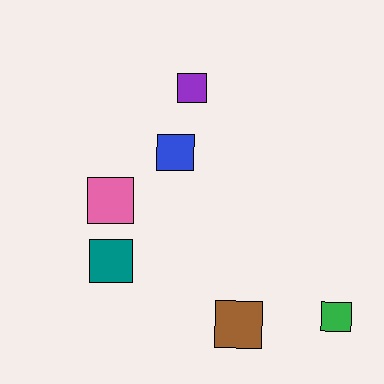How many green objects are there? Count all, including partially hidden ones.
There is 1 green object.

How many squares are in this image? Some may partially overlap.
There are 6 squares.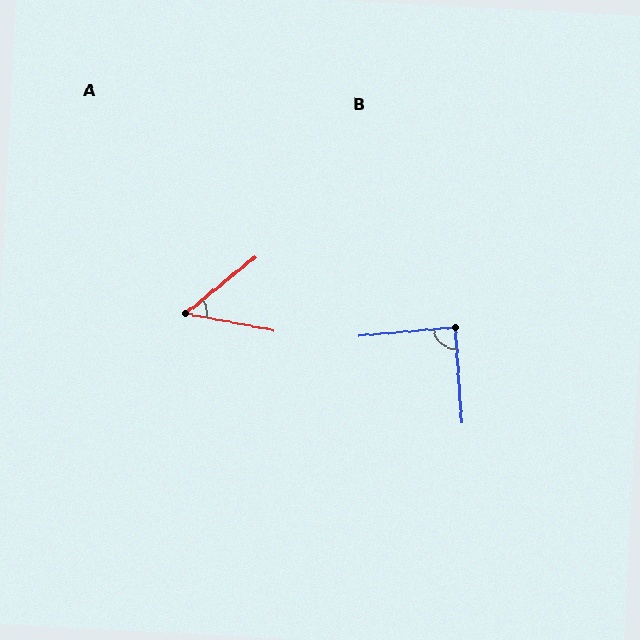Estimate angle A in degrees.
Approximately 50 degrees.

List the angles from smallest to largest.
A (50°), B (89°).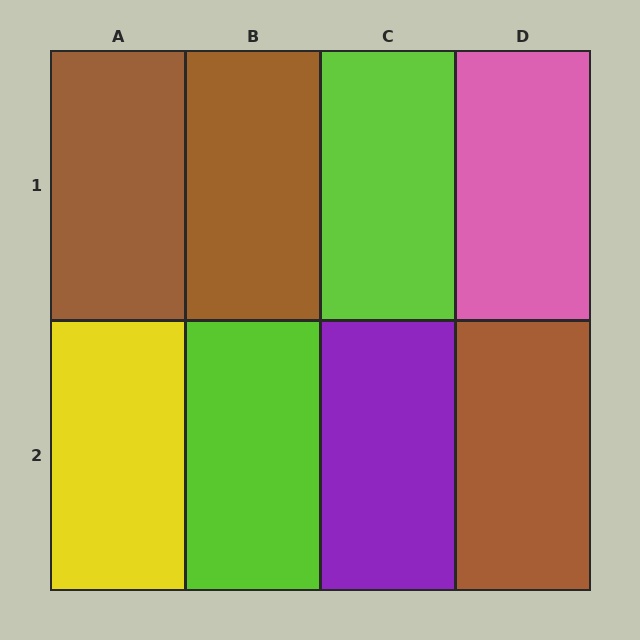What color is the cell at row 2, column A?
Yellow.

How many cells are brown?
3 cells are brown.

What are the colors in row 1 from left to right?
Brown, brown, lime, pink.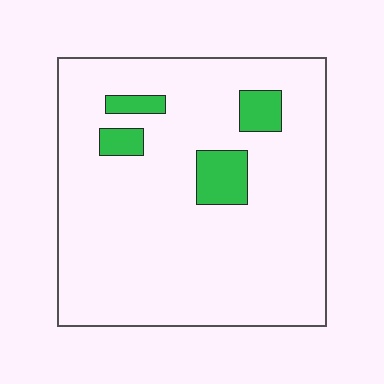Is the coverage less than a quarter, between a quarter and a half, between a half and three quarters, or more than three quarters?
Less than a quarter.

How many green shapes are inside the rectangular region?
4.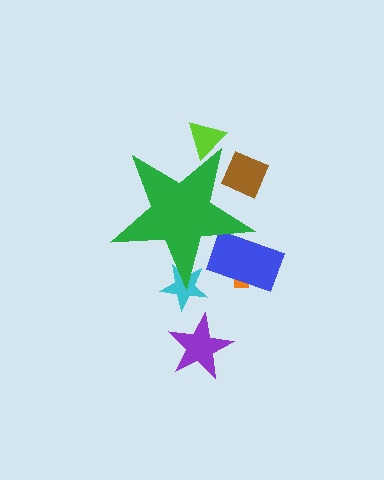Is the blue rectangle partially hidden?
Yes, the blue rectangle is partially hidden behind the green star.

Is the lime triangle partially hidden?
Yes, the lime triangle is partially hidden behind the green star.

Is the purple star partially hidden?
No, the purple star is fully visible.